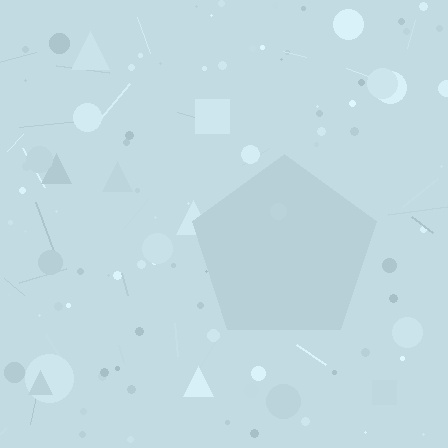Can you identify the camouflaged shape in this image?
The camouflaged shape is a pentagon.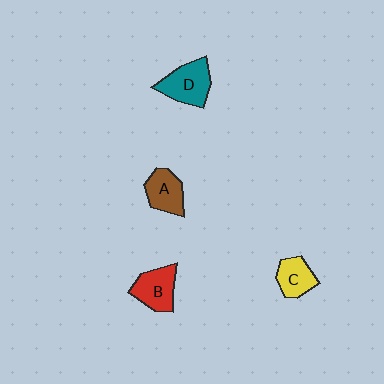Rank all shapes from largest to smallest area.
From largest to smallest: D (teal), B (red), A (brown), C (yellow).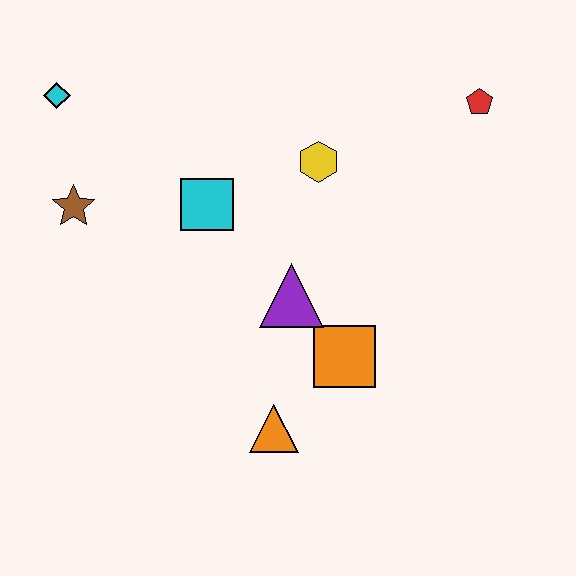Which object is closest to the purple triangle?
The orange square is closest to the purple triangle.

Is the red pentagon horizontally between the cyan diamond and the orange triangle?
No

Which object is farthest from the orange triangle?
The cyan diamond is farthest from the orange triangle.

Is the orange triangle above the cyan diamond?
No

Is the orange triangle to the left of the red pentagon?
Yes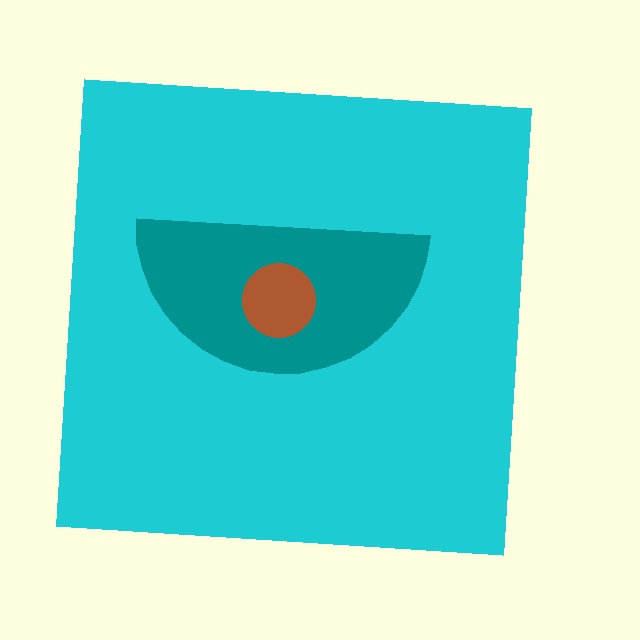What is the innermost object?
The brown circle.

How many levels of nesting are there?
3.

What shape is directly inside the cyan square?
The teal semicircle.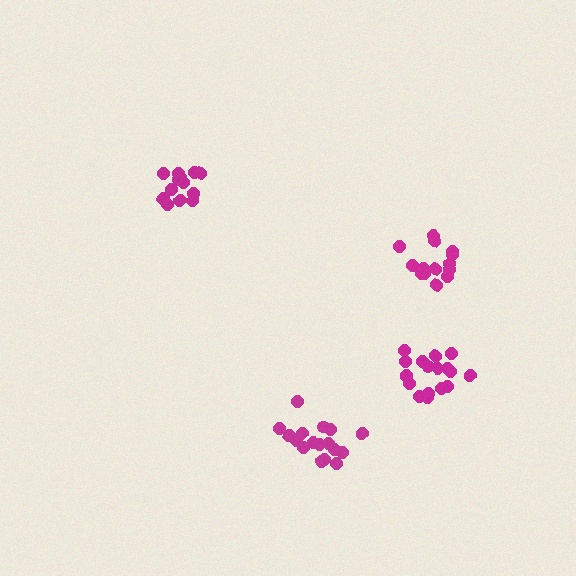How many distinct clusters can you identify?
There are 4 distinct clusters.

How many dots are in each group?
Group 1: 17 dots, Group 2: 13 dots, Group 3: 17 dots, Group 4: 14 dots (61 total).